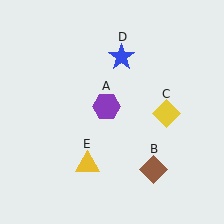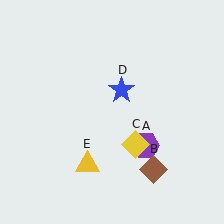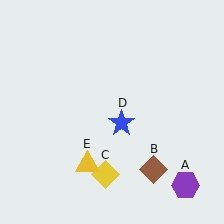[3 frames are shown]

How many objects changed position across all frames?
3 objects changed position: purple hexagon (object A), yellow diamond (object C), blue star (object D).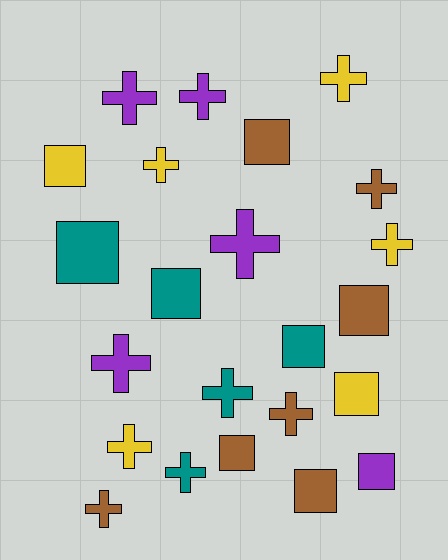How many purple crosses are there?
There are 4 purple crosses.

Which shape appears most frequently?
Cross, with 13 objects.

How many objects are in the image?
There are 23 objects.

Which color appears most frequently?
Brown, with 7 objects.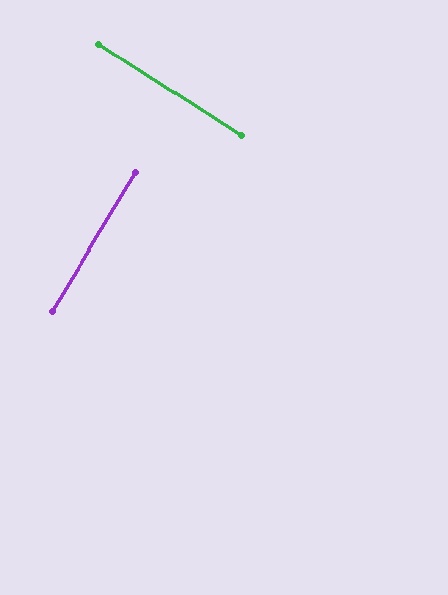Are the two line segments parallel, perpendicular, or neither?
Perpendicular — they meet at approximately 88°.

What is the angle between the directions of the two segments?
Approximately 88 degrees.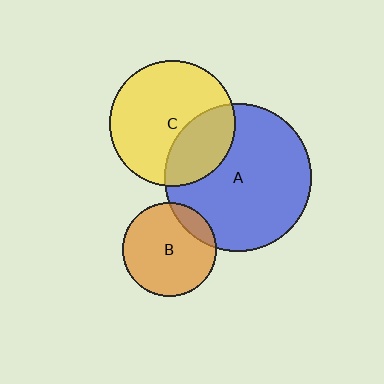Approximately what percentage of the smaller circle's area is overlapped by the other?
Approximately 30%.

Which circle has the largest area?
Circle A (blue).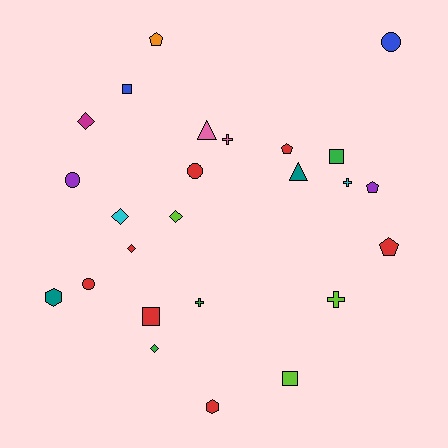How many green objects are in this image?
There are 3 green objects.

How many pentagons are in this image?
There are 4 pentagons.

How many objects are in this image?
There are 25 objects.